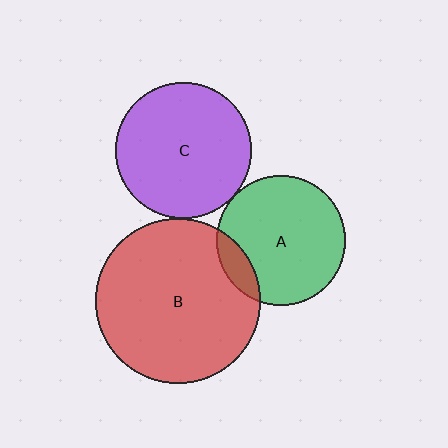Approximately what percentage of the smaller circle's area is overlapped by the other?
Approximately 15%.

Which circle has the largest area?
Circle B (red).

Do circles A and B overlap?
Yes.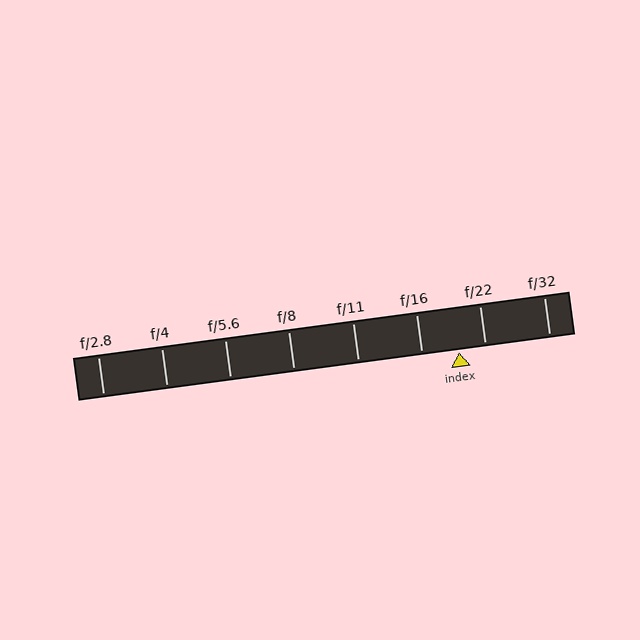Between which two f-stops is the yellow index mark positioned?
The index mark is between f/16 and f/22.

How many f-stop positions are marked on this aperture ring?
There are 8 f-stop positions marked.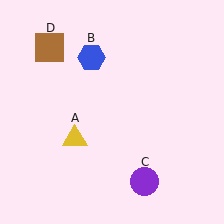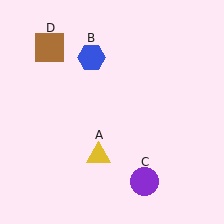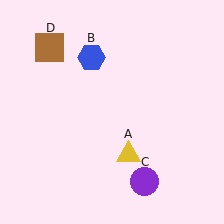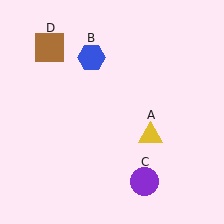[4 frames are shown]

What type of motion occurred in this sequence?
The yellow triangle (object A) rotated counterclockwise around the center of the scene.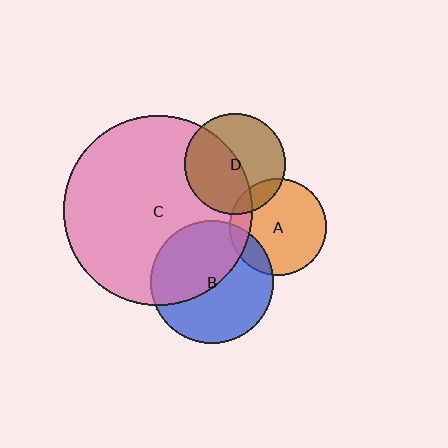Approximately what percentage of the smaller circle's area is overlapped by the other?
Approximately 15%.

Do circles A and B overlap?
Yes.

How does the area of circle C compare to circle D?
Approximately 3.6 times.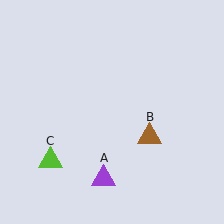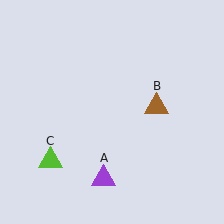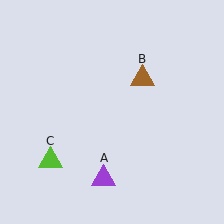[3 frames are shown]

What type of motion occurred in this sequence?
The brown triangle (object B) rotated counterclockwise around the center of the scene.